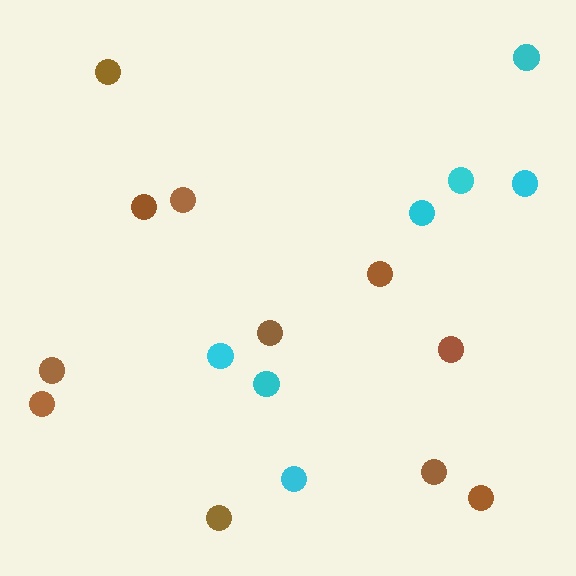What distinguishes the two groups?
There are 2 groups: one group of brown circles (11) and one group of cyan circles (7).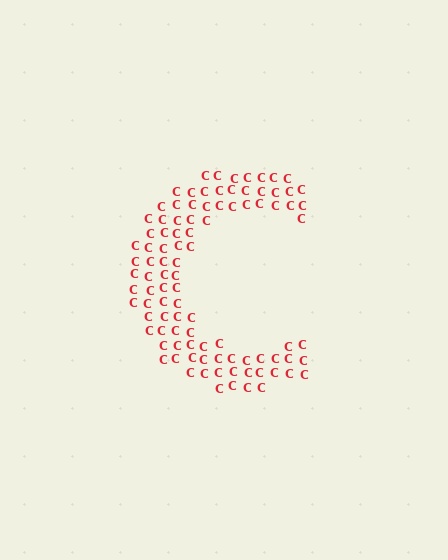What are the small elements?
The small elements are letter C's.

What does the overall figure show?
The overall figure shows the letter C.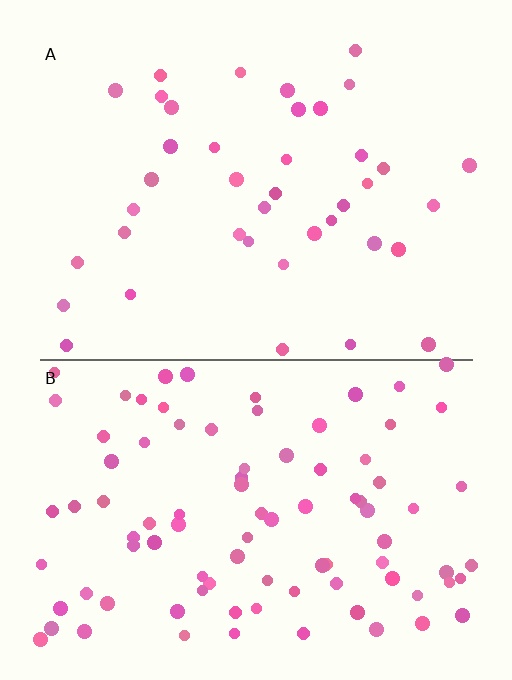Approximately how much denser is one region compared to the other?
Approximately 2.3× — region B over region A.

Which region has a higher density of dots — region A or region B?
B (the bottom).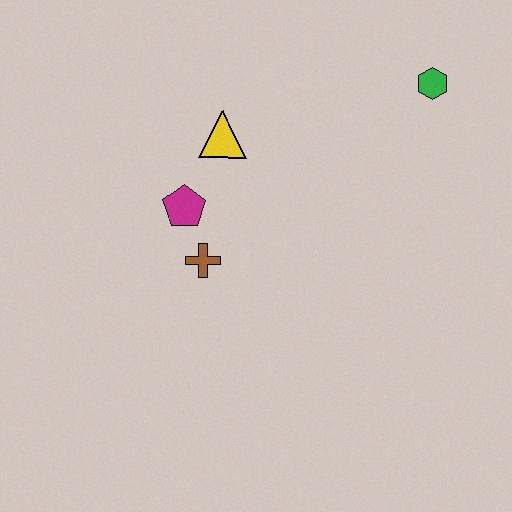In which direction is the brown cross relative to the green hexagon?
The brown cross is to the left of the green hexagon.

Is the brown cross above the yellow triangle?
No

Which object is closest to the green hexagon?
The yellow triangle is closest to the green hexagon.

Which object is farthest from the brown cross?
The green hexagon is farthest from the brown cross.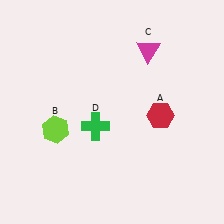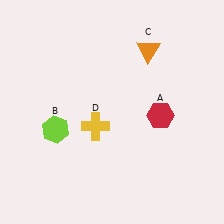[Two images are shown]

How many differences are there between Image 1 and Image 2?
There are 2 differences between the two images.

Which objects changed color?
C changed from magenta to orange. D changed from green to yellow.